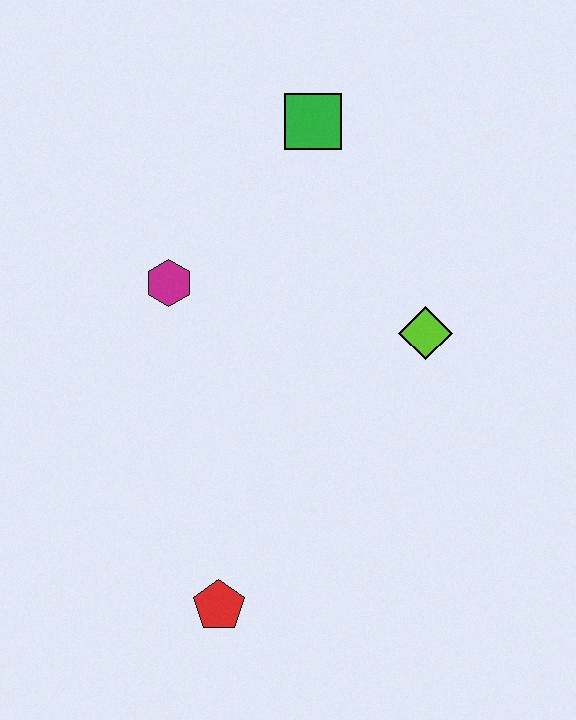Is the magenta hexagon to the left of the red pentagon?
Yes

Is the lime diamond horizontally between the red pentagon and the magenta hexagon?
No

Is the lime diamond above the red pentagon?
Yes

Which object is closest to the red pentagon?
The magenta hexagon is closest to the red pentagon.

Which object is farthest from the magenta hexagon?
The red pentagon is farthest from the magenta hexagon.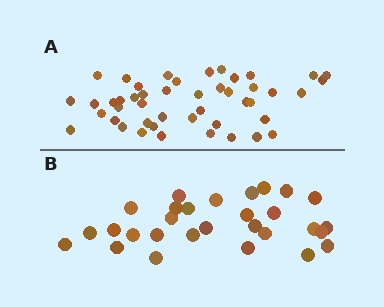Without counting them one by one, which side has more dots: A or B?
Region A (the top region) has more dots.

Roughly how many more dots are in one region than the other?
Region A has approximately 15 more dots than region B.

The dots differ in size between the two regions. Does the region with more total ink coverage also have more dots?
No. Region B has more total ink coverage because its dots are larger, but region A actually contains more individual dots. Total area can be misleading — the number of items is what matters here.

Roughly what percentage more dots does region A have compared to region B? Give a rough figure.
About 60% more.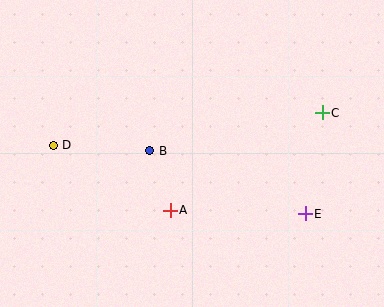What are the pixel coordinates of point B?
Point B is at (150, 151).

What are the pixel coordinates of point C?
Point C is at (322, 113).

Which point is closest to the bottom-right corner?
Point E is closest to the bottom-right corner.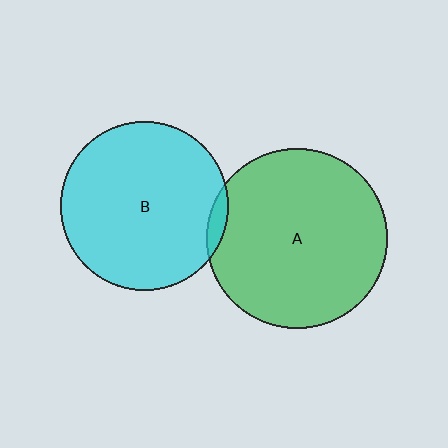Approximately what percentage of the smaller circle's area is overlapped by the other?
Approximately 5%.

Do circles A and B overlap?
Yes.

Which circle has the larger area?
Circle A (green).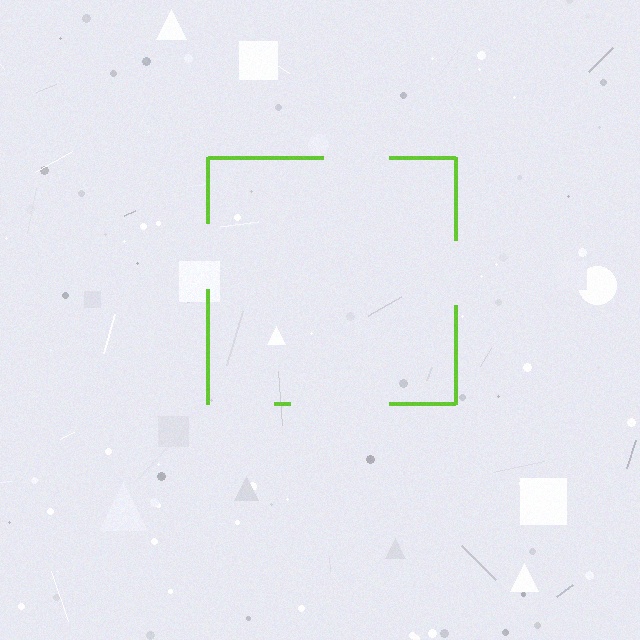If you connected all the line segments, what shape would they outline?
They would outline a square.